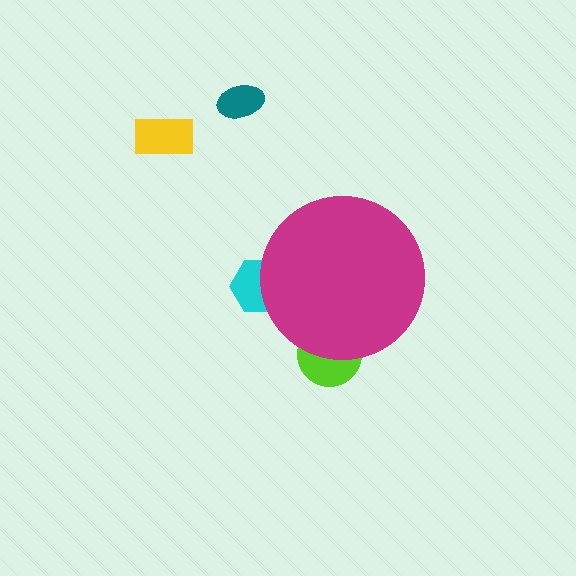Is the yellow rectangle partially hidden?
No, the yellow rectangle is fully visible.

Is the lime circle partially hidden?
Yes, the lime circle is partially hidden behind the magenta circle.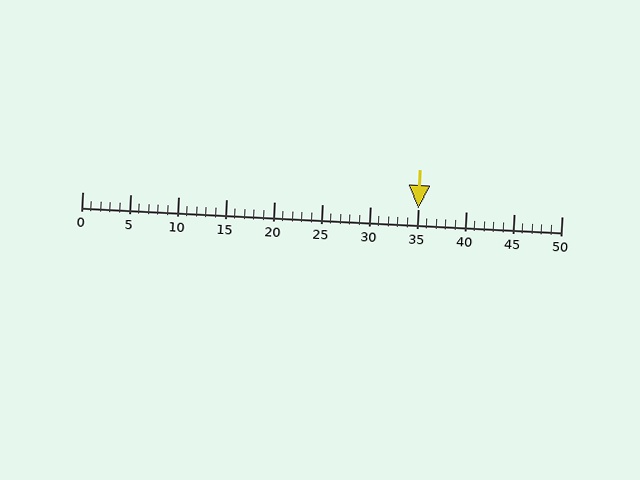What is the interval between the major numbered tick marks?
The major tick marks are spaced 5 units apart.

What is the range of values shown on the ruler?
The ruler shows values from 0 to 50.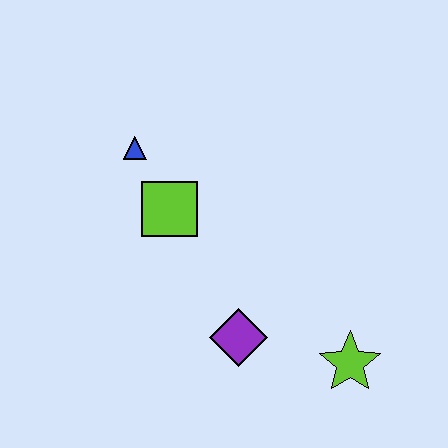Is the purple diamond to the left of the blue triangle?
No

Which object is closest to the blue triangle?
The lime square is closest to the blue triangle.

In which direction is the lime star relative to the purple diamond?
The lime star is to the right of the purple diamond.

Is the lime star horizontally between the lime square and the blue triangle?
No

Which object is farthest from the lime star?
The blue triangle is farthest from the lime star.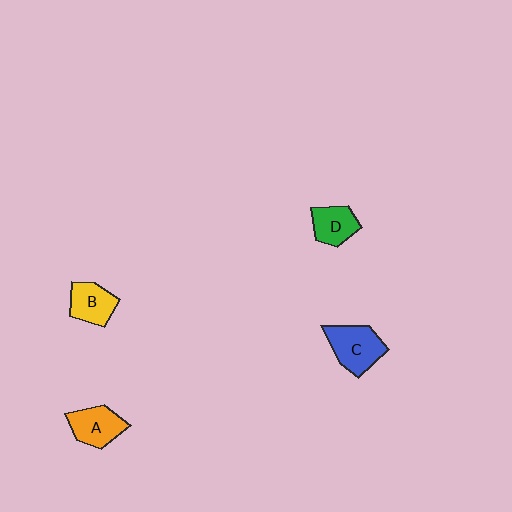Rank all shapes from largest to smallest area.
From largest to smallest: C (blue), A (orange), B (yellow), D (green).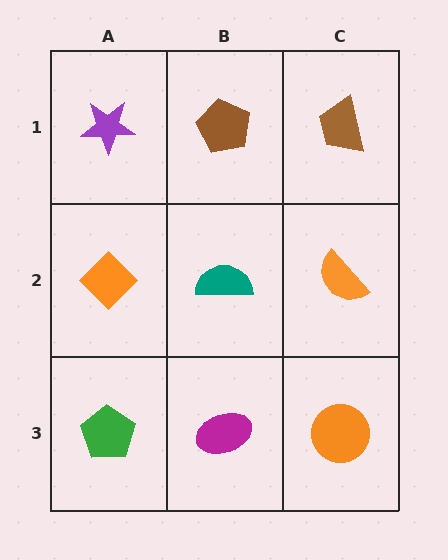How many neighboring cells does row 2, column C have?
3.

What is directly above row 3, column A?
An orange diamond.